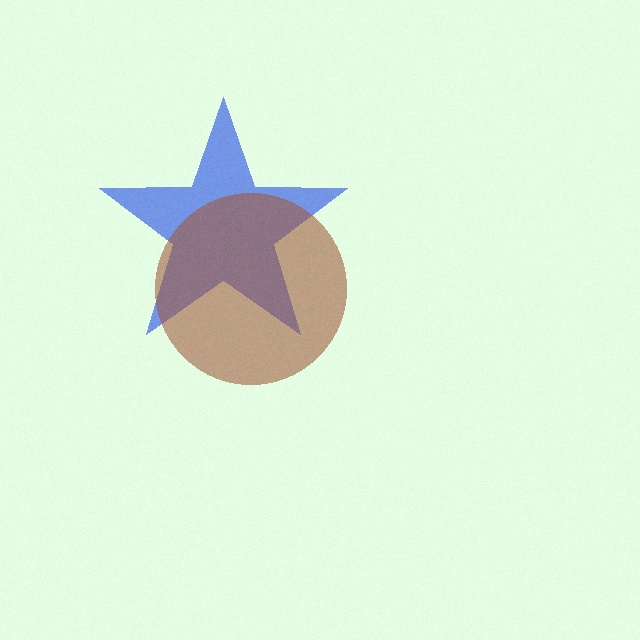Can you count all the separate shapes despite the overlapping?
Yes, there are 2 separate shapes.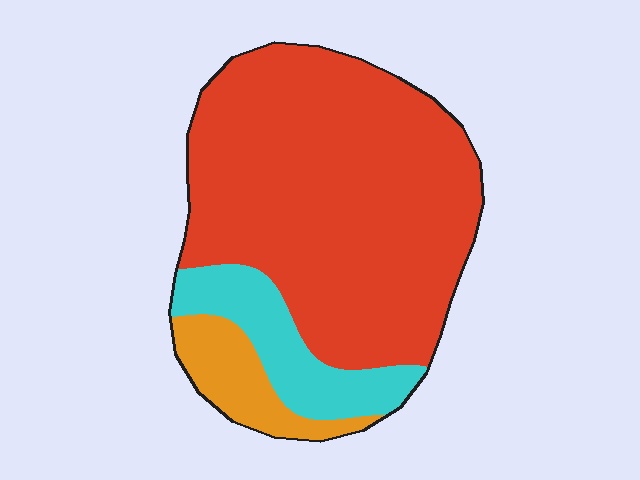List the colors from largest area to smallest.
From largest to smallest: red, cyan, orange.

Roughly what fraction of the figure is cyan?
Cyan takes up about one sixth (1/6) of the figure.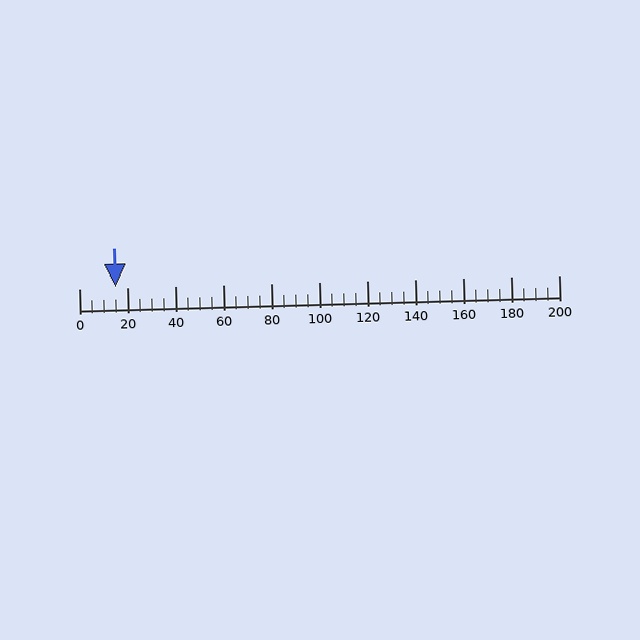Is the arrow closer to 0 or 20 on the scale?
The arrow is closer to 20.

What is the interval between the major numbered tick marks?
The major tick marks are spaced 20 units apart.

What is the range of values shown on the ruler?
The ruler shows values from 0 to 200.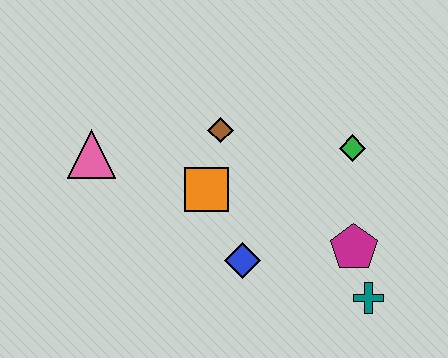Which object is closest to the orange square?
The brown diamond is closest to the orange square.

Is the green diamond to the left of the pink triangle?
No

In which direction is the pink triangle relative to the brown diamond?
The pink triangle is to the left of the brown diamond.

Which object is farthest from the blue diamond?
The pink triangle is farthest from the blue diamond.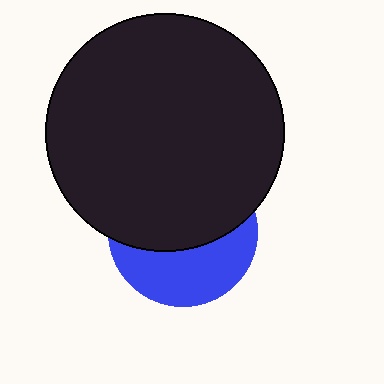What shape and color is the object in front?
The object in front is a black circle.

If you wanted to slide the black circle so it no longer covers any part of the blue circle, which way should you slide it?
Slide it up — that is the most direct way to separate the two shapes.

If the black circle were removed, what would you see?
You would see the complete blue circle.